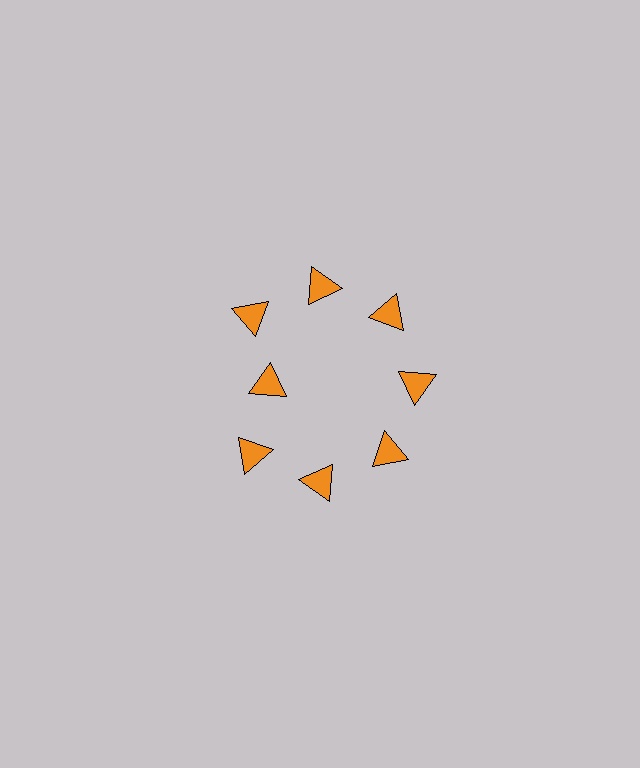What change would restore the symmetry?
The symmetry would be restored by moving it outward, back onto the ring so that all 8 triangles sit at equal angles and equal distance from the center.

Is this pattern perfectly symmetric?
No. The 8 orange triangles are arranged in a ring, but one element near the 9 o'clock position is pulled inward toward the center, breaking the 8-fold rotational symmetry.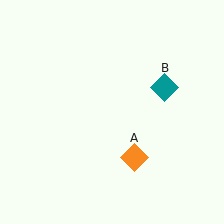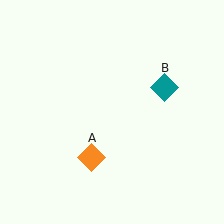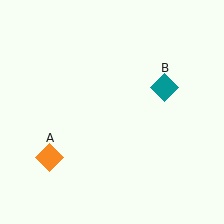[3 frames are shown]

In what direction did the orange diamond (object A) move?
The orange diamond (object A) moved left.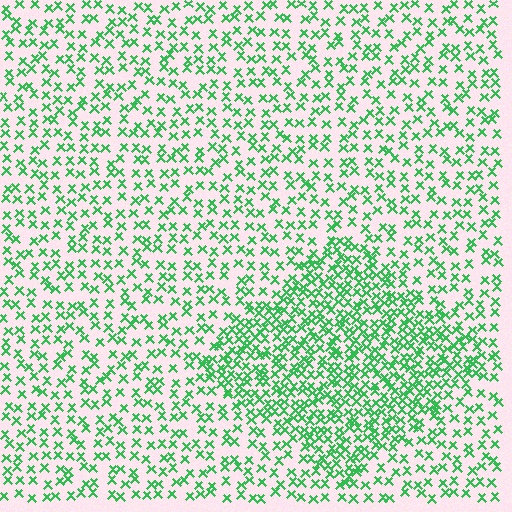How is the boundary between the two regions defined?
The boundary is defined by a change in element density (approximately 2.0x ratio). All elements are the same color, size, and shape.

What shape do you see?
I see a diamond.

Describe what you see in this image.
The image contains small green elements arranged at two different densities. A diamond-shaped region is visible where the elements are more densely packed than the surrounding area.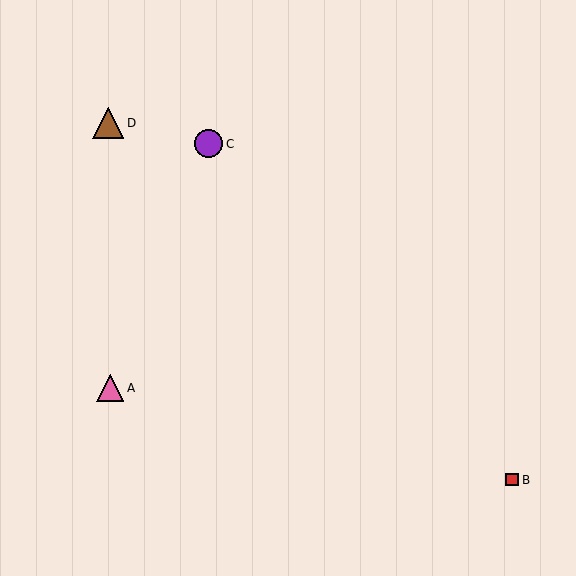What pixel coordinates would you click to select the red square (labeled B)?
Click at (512, 480) to select the red square B.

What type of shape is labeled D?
Shape D is a brown triangle.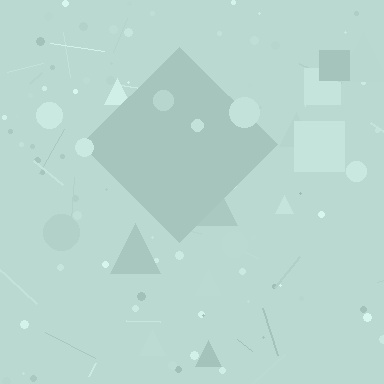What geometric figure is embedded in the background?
A diamond is embedded in the background.